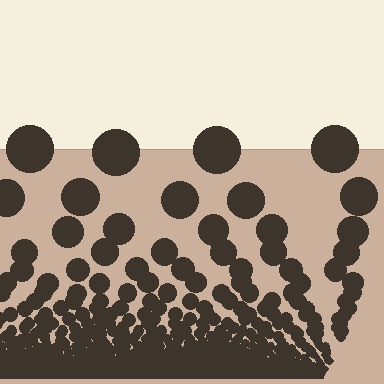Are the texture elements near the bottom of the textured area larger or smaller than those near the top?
Smaller. The gradient is inverted — elements near the bottom are smaller and denser.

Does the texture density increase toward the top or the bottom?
Density increases toward the bottom.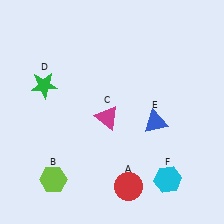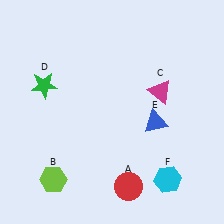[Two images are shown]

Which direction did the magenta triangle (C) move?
The magenta triangle (C) moved right.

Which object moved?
The magenta triangle (C) moved right.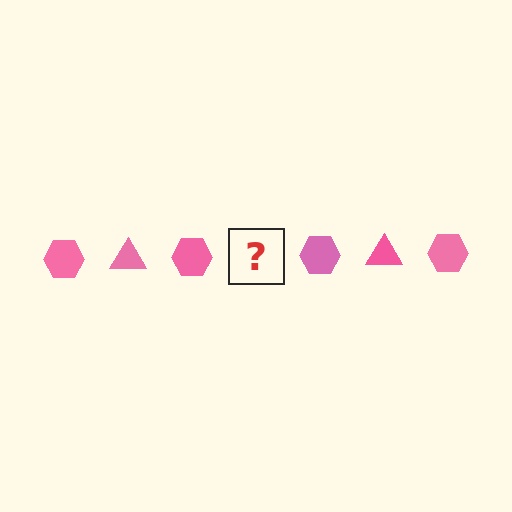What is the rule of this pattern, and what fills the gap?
The rule is that the pattern cycles through hexagon, triangle shapes in pink. The gap should be filled with a pink triangle.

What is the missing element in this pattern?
The missing element is a pink triangle.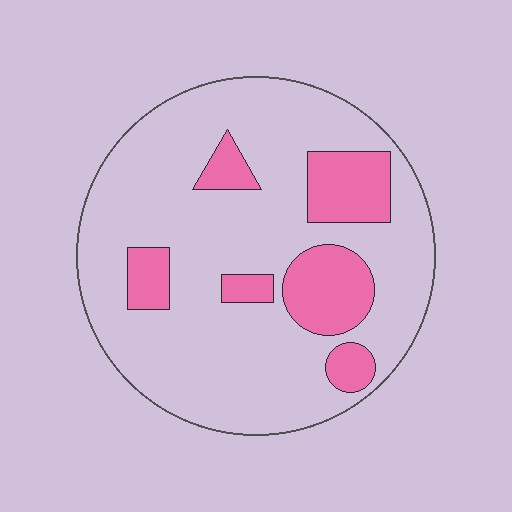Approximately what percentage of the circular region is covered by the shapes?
Approximately 20%.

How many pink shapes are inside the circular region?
6.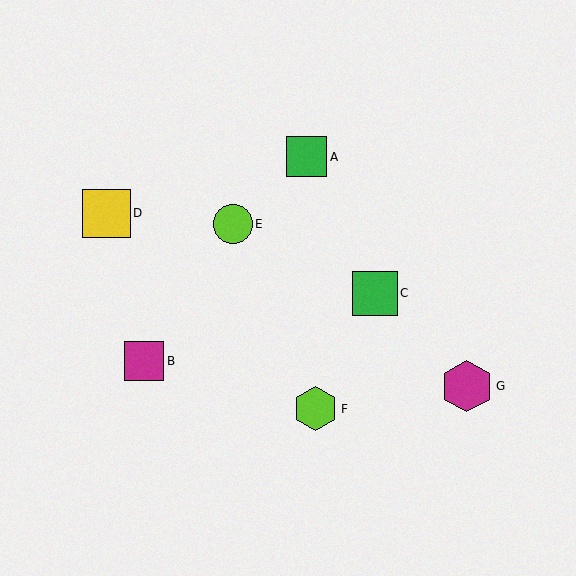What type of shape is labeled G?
Shape G is a magenta hexagon.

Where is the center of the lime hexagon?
The center of the lime hexagon is at (316, 409).